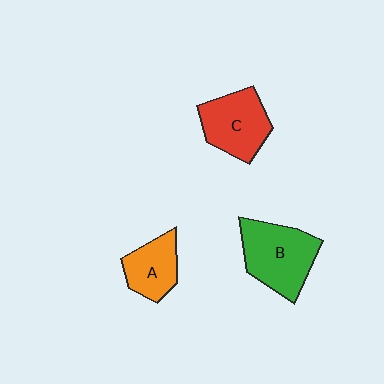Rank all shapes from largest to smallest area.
From largest to smallest: B (green), C (red), A (orange).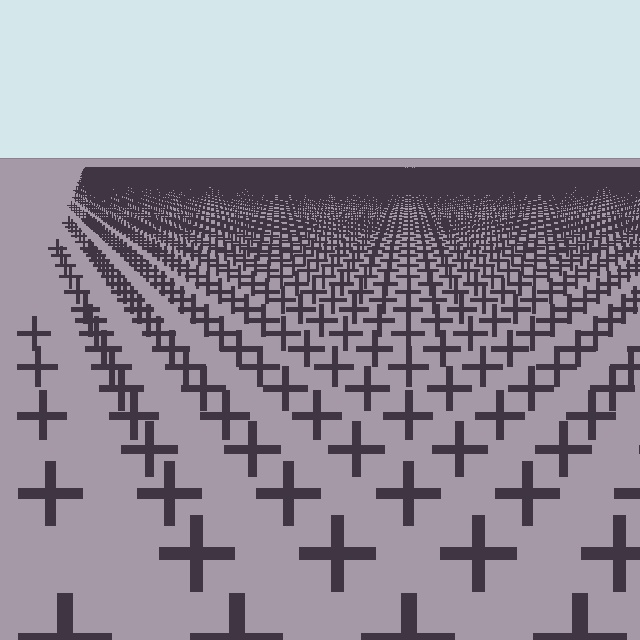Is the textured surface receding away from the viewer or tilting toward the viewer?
The surface is receding away from the viewer. Texture elements get smaller and denser toward the top.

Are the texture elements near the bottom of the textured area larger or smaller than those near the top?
Larger. Near the bottom, elements are closer to the viewer and appear at a bigger on-screen size.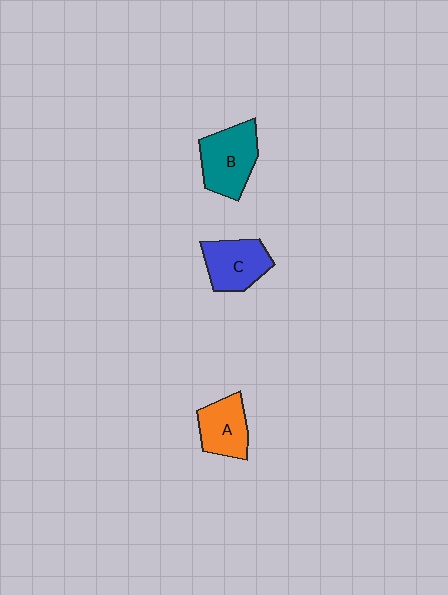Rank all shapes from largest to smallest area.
From largest to smallest: B (teal), C (blue), A (orange).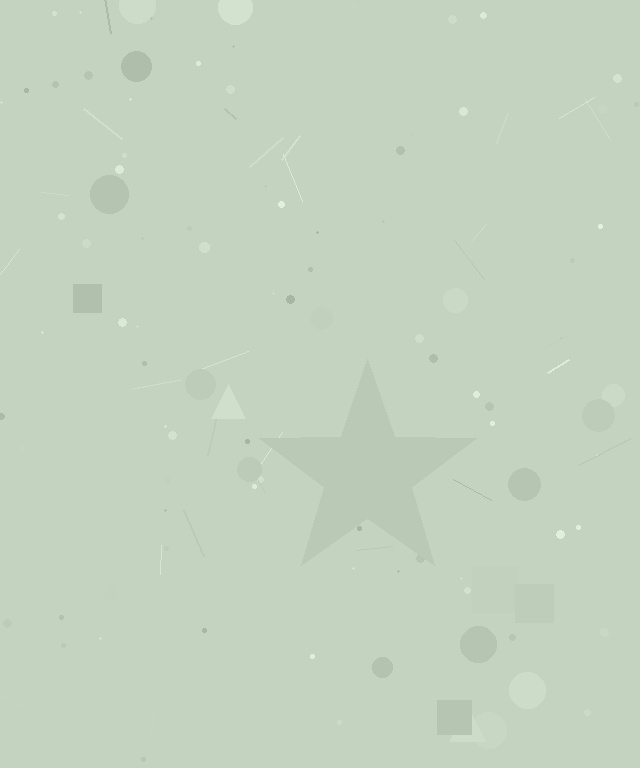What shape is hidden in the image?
A star is hidden in the image.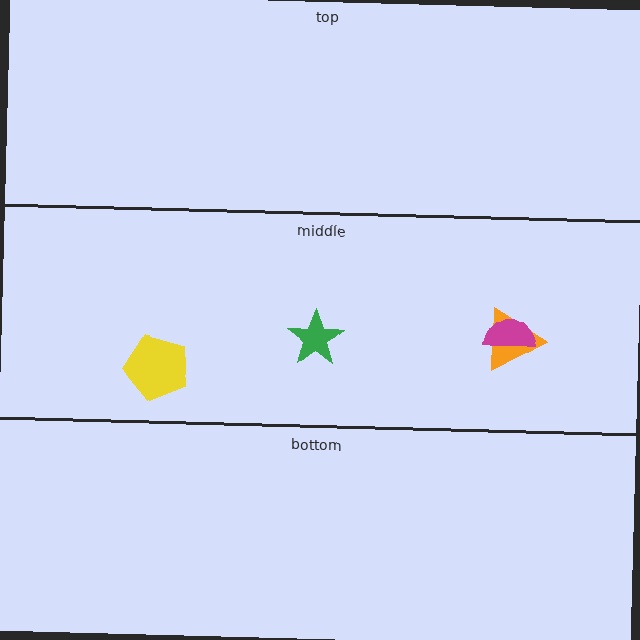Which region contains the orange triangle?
The middle region.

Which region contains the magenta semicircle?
The middle region.